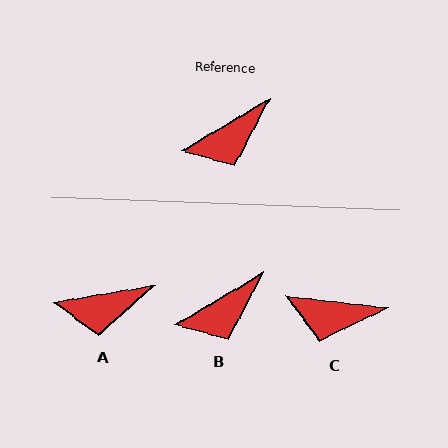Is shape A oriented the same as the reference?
No, it is off by about 21 degrees.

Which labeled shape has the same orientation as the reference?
B.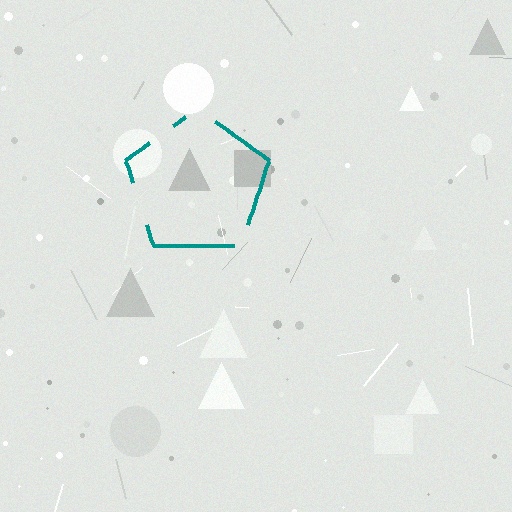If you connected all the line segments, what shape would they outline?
They would outline a pentagon.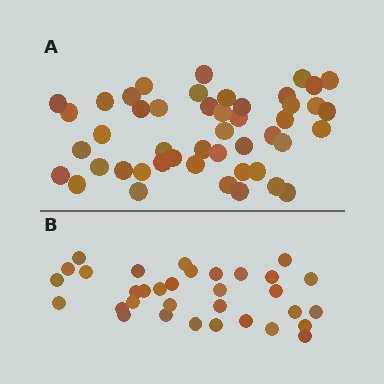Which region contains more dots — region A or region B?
Region A (the top region) has more dots.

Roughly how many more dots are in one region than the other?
Region A has approximately 15 more dots than region B.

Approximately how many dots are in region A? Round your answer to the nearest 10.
About 50 dots. (The exact count is 47, which rounds to 50.)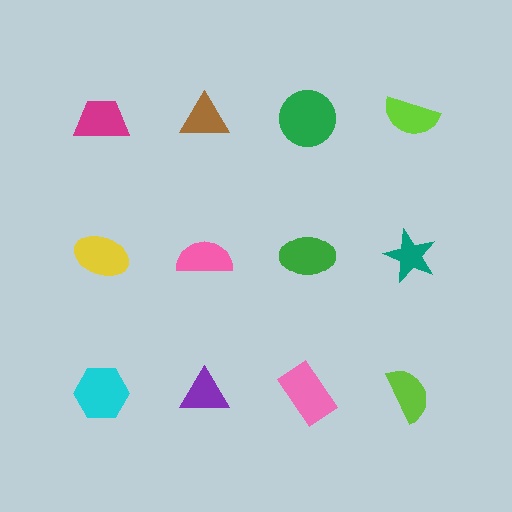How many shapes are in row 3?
4 shapes.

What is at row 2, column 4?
A teal star.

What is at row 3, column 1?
A cyan hexagon.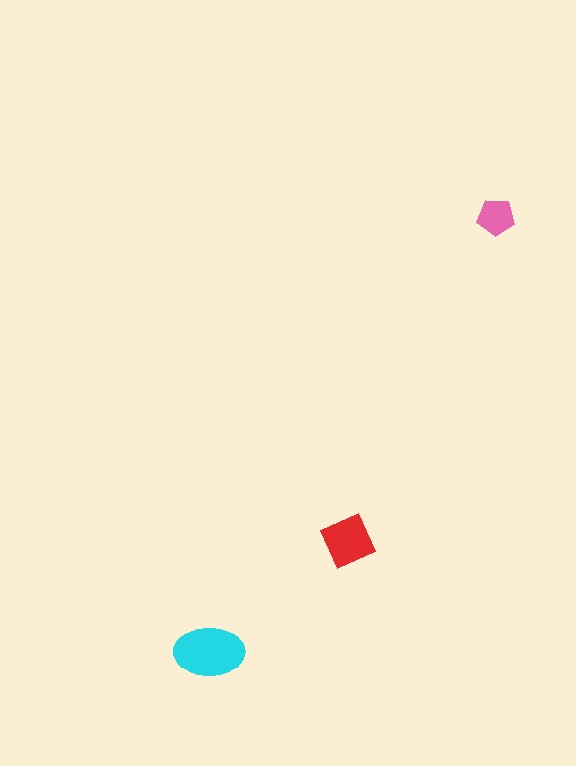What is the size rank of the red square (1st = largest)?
2nd.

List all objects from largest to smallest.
The cyan ellipse, the red square, the pink pentagon.